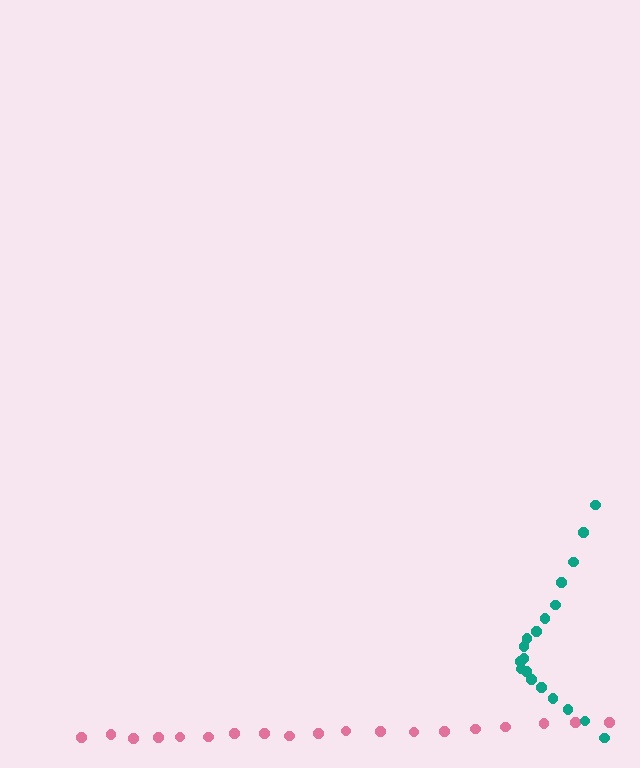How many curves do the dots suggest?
There are 2 distinct paths.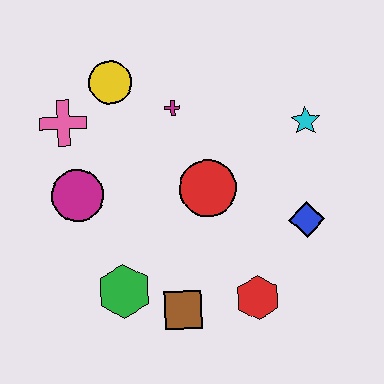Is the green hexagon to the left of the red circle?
Yes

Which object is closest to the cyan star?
The blue diamond is closest to the cyan star.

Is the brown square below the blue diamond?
Yes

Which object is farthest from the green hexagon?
The cyan star is farthest from the green hexagon.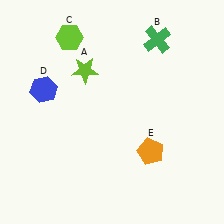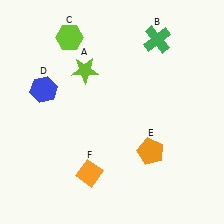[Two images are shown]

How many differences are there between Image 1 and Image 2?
There is 1 difference between the two images.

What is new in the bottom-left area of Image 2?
An orange diamond (F) was added in the bottom-left area of Image 2.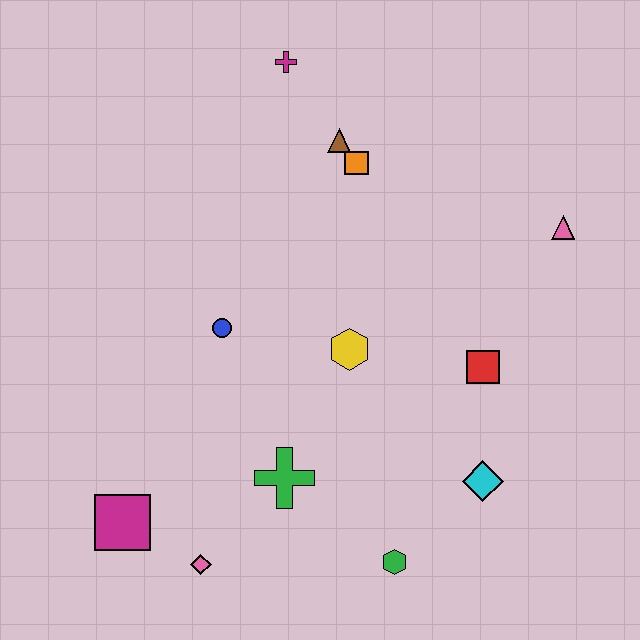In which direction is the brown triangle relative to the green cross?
The brown triangle is above the green cross.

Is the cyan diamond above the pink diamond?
Yes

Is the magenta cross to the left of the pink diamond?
No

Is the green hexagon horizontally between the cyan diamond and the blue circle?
Yes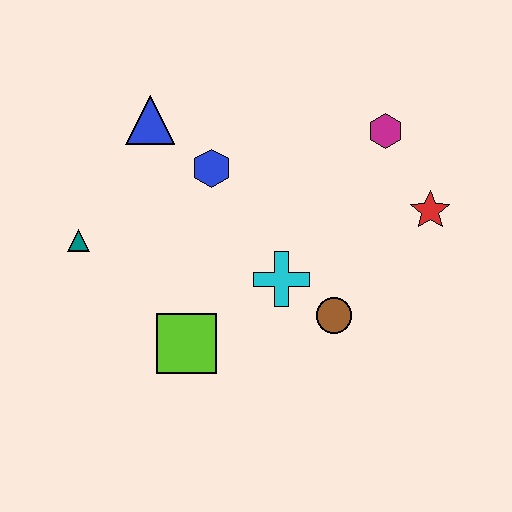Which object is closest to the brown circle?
The cyan cross is closest to the brown circle.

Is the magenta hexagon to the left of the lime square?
No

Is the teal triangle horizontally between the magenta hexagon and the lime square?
No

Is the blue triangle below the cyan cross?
No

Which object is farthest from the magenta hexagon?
The teal triangle is farthest from the magenta hexagon.